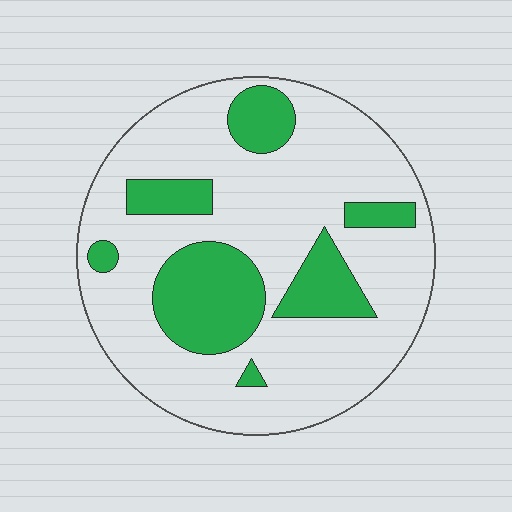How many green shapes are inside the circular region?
7.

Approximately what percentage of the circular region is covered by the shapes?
Approximately 25%.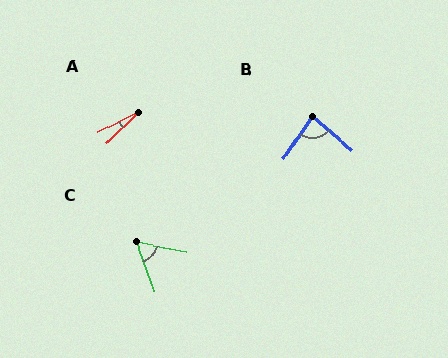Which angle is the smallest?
A, at approximately 16 degrees.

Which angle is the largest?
B, at approximately 83 degrees.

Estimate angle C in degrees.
Approximately 59 degrees.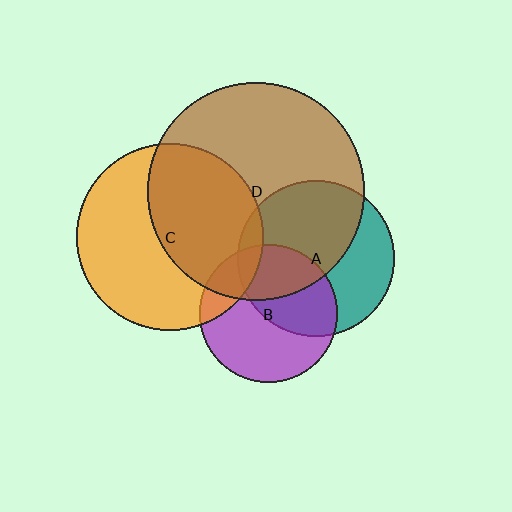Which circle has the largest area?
Circle D (brown).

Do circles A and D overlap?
Yes.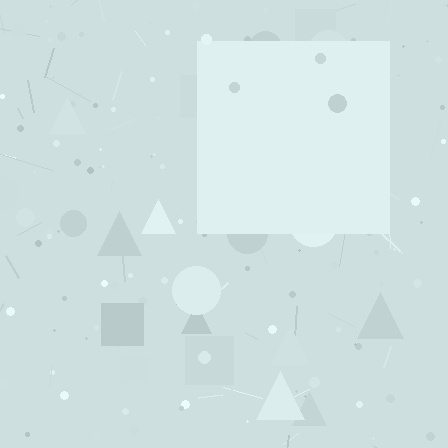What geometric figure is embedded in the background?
A square is embedded in the background.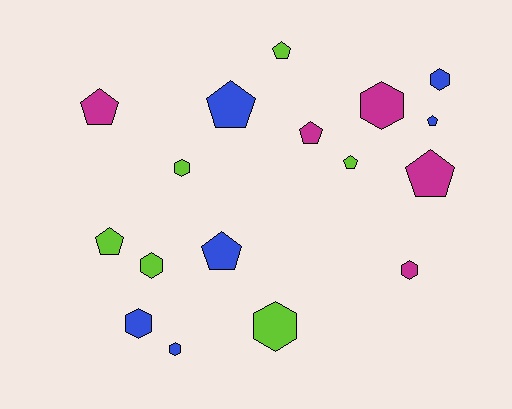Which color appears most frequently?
Lime, with 6 objects.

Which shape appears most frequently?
Pentagon, with 9 objects.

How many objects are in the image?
There are 17 objects.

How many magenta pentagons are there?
There are 3 magenta pentagons.